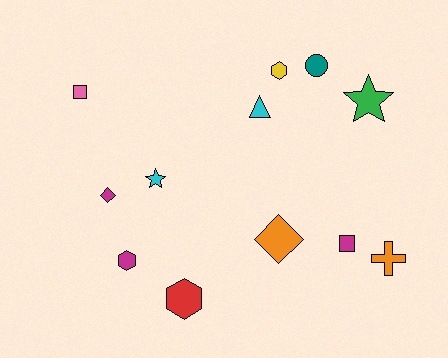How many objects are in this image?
There are 12 objects.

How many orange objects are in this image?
There are 2 orange objects.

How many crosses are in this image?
There is 1 cross.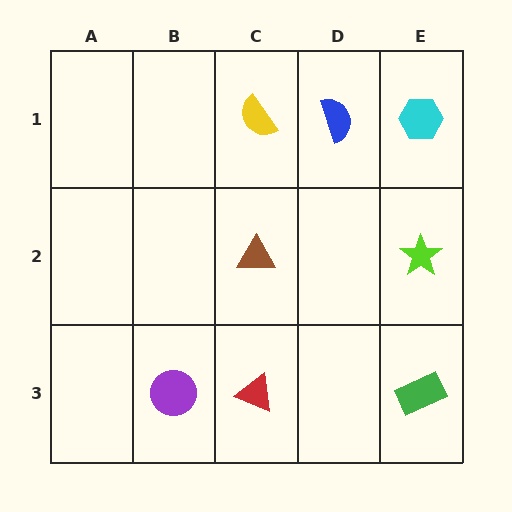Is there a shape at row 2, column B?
No, that cell is empty.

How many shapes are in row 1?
3 shapes.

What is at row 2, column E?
A lime star.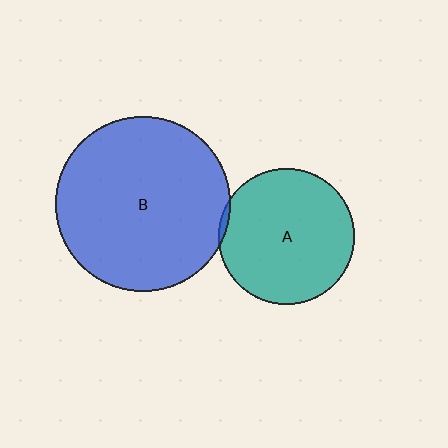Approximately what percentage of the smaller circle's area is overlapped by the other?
Approximately 5%.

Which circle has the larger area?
Circle B (blue).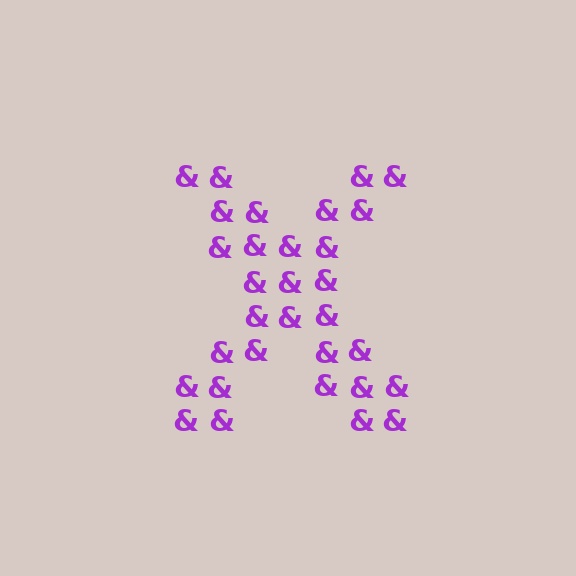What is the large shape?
The large shape is the letter X.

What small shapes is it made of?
It is made of small ampersands.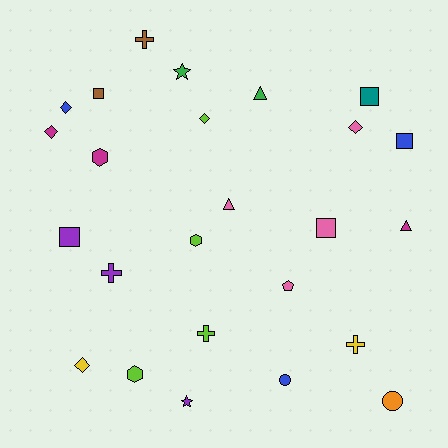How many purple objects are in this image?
There are 3 purple objects.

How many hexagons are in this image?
There are 3 hexagons.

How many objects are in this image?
There are 25 objects.